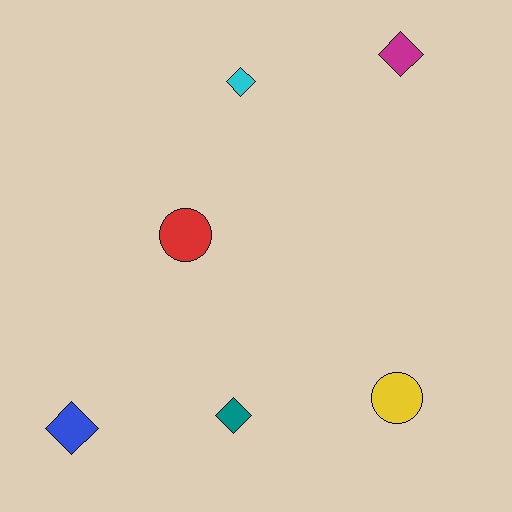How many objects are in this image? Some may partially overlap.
There are 6 objects.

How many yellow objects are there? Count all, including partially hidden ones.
There is 1 yellow object.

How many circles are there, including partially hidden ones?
There are 2 circles.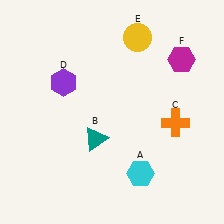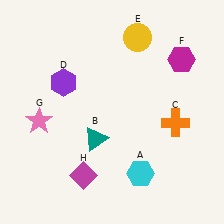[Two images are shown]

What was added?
A pink star (G), a magenta diamond (H) were added in Image 2.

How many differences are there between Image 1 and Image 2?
There are 2 differences between the two images.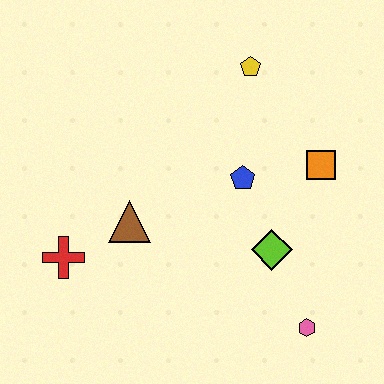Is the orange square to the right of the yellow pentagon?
Yes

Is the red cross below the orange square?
Yes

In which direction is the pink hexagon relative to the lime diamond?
The pink hexagon is below the lime diamond.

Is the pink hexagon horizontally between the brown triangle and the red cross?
No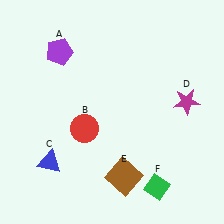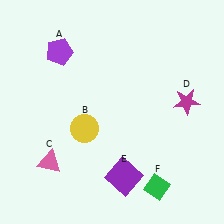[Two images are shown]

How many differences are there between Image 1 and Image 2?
There are 3 differences between the two images.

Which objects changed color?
B changed from red to yellow. C changed from blue to pink. E changed from brown to purple.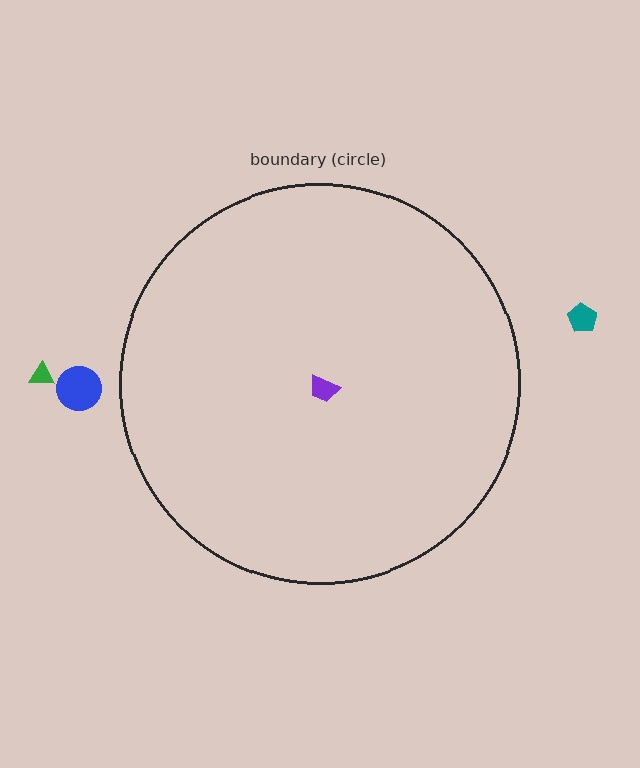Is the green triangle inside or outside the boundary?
Outside.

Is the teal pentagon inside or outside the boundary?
Outside.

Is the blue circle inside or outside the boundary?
Outside.